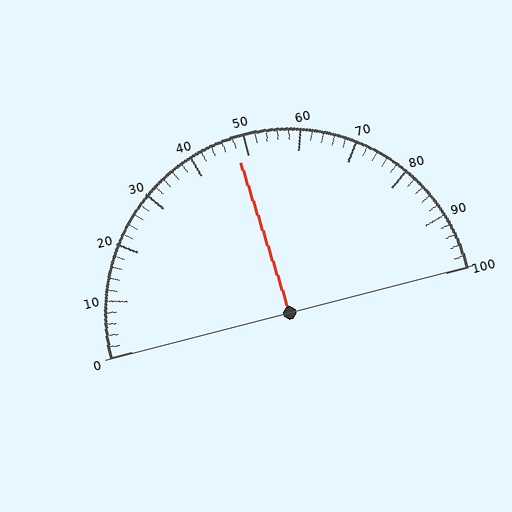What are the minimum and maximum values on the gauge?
The gauge ranges from 0 to 100.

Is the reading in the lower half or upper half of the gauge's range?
The reading is in the lower half of the range (0 to 100).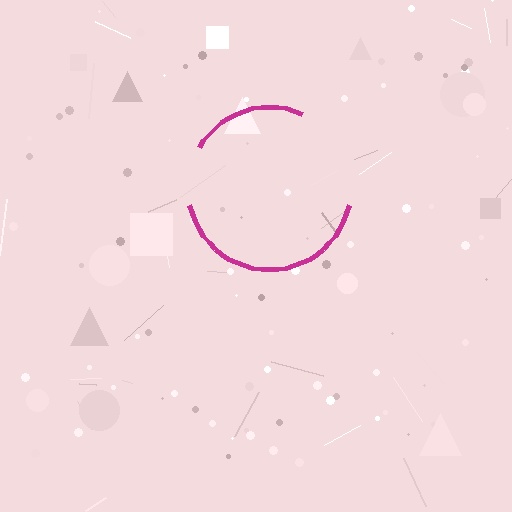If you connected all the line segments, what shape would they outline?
They would outline a circle.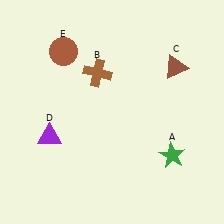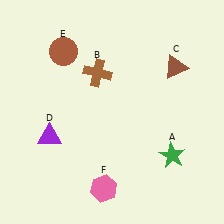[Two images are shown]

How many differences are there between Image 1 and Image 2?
There is 1 difference between the two images.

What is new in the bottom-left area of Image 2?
A pink hexagon (F) was added in the bottom-left area of Image 2.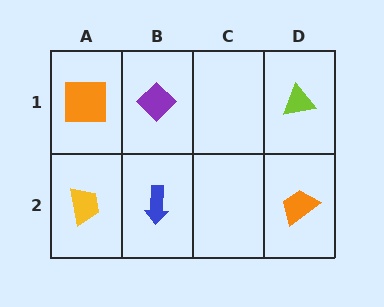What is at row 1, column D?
A lime triangle.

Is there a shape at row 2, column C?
No, that cell is empty.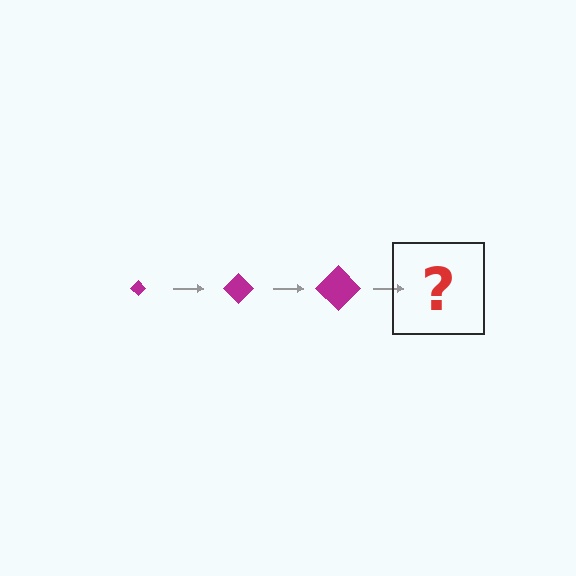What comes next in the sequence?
The next element should be a magenta diamond, larger than the previous one.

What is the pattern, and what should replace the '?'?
The pattern is that the diamond gets progressively larger each step. The '?' should be a magenta diamond, larger than the previous one.